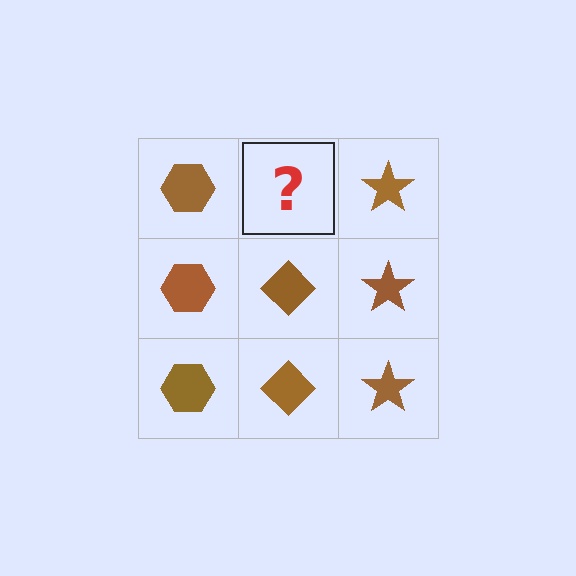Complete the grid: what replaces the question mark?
The question mark should be replaced with a brown diamond.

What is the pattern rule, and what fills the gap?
The rule is that each column has a consistent shape. The gap should be filled with a brown diamond.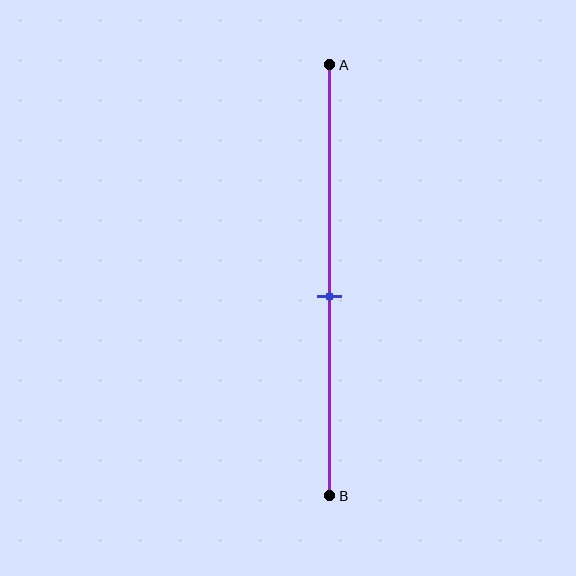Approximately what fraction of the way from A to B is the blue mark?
The blue mark is approximately 55% of the way from A to B.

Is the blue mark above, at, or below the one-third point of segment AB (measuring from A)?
The blue mark is below the one-third point of segment AB.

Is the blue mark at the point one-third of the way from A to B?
No, the mark is at about 55% from A, not at the 33% one-third point.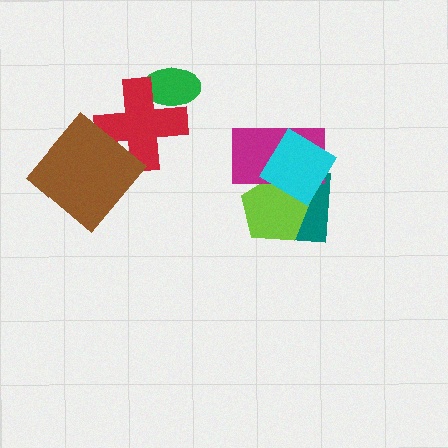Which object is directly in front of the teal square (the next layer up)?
The lime pentagon is directly in front of the teal square.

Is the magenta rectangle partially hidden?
Yes, it is partially covered by another shape.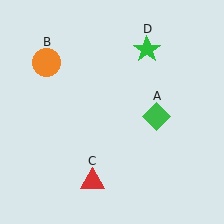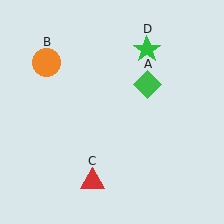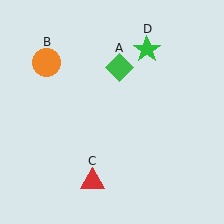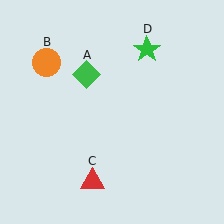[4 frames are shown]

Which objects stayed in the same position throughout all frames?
Orange circle (object B) and red triangle (object C) and green star (object D) remained stationary.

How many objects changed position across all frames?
1 object changed position: green diamond (object A).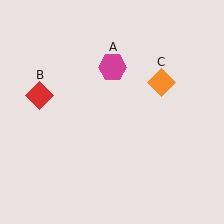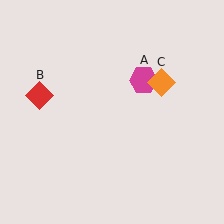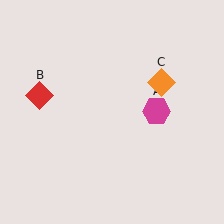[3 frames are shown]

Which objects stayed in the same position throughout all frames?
Red diamond (object B) and orange diamond (object C) remained stationary.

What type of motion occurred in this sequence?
The magenta hexagon (object A) rotated clockwise around the center of the scene.